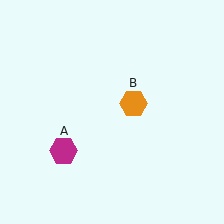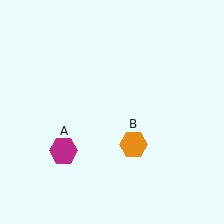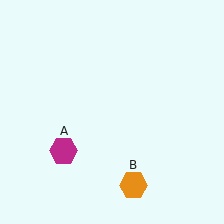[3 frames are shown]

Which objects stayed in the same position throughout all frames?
Magenta hexagon (object A) remained stationary.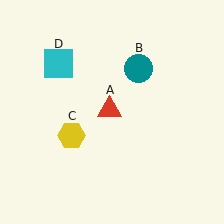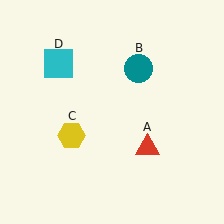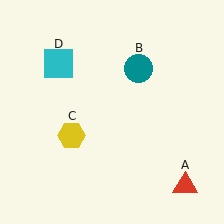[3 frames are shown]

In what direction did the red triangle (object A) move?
The red triangle (object A) moved down and to the right.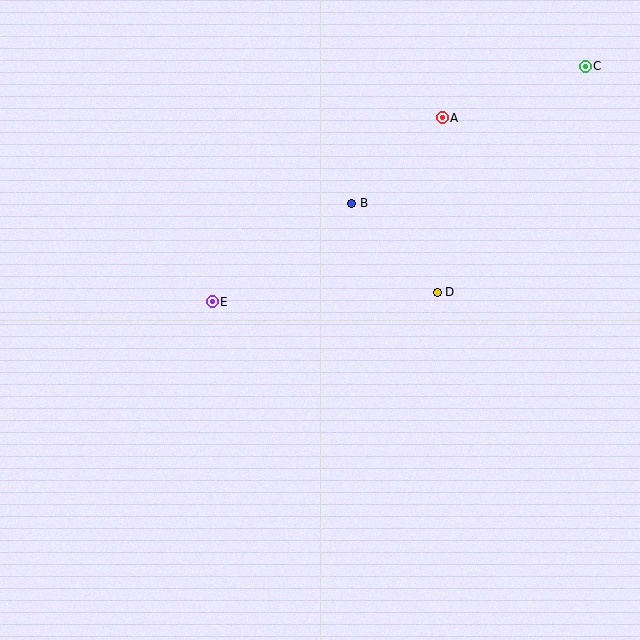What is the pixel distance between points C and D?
The distance between C and D is 270 pixels.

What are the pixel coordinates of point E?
Point E is at (212, 302).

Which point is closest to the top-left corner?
Point E is closest to the top-left corner.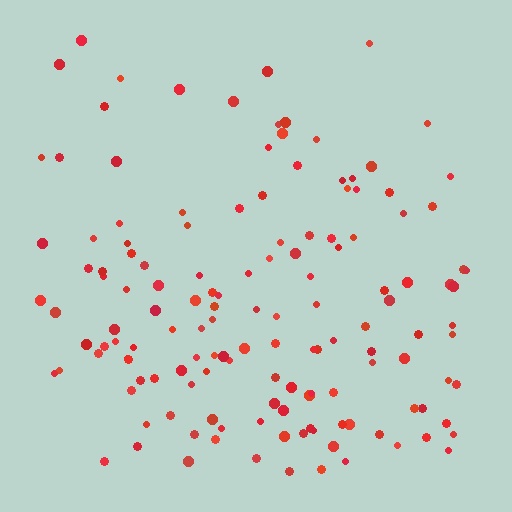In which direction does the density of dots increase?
From top to bottom, with the bottom side densest.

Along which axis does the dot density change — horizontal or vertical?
Vertical.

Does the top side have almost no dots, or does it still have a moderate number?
Still a moderate number, just noticeably fewer than the bottom.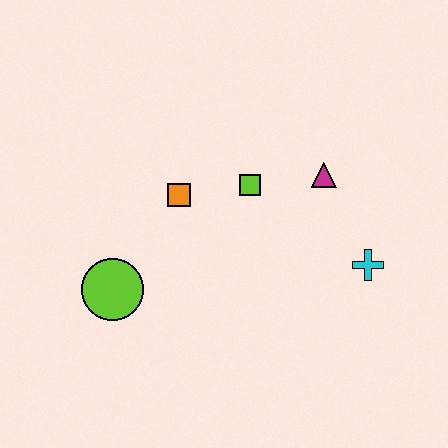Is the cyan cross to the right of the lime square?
Yes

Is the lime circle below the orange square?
Yes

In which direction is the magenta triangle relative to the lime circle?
The magenta triangle is to the right of the lime circle.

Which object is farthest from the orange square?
The cyan cross is farthest from the orange square.